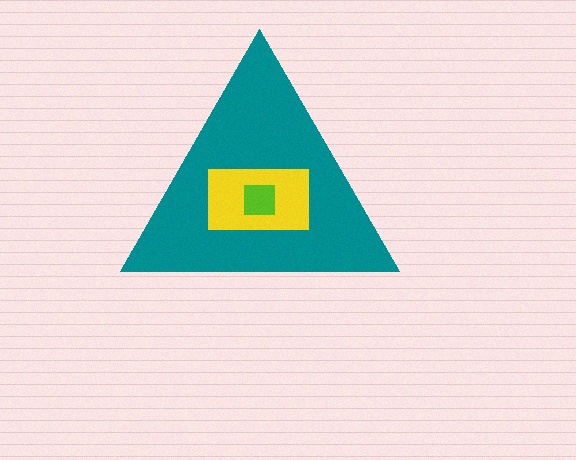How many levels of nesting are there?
3.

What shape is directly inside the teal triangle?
The yellow rectangle.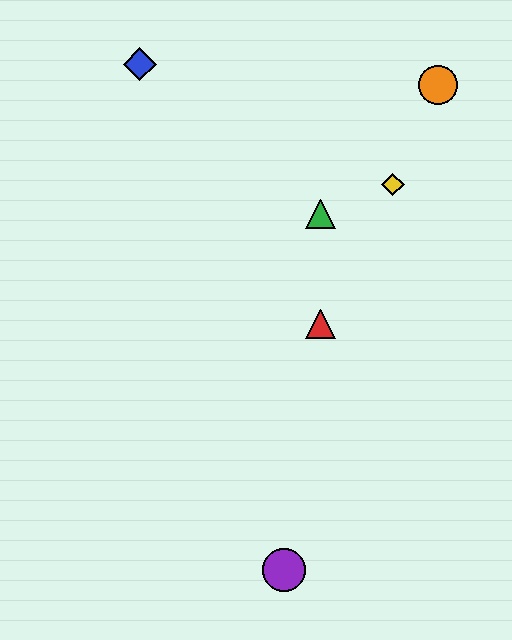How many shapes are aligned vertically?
2 shapes (the red triangle, the green triangle) are aligned vertically.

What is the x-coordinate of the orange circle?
The orange circle is at x≈438.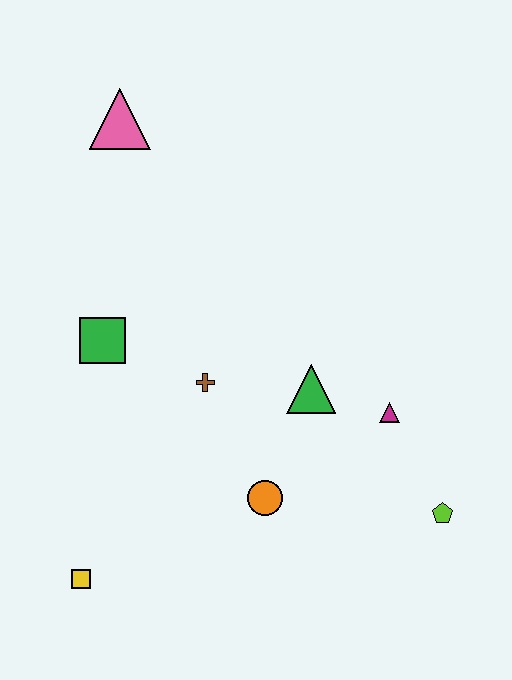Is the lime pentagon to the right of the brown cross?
Yes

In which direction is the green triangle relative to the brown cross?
The green triangle is to the right of the brown cross.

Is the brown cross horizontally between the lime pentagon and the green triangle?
No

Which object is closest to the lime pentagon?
The magenta triangle is closest to the lime pentagon.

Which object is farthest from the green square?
The lime pentagon is farthest from the green square.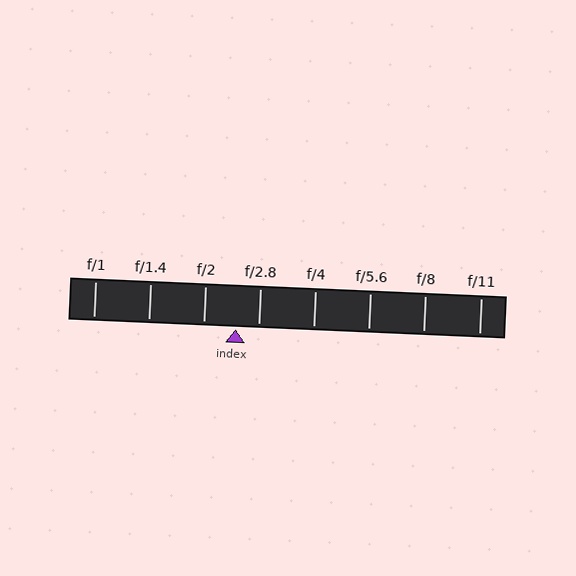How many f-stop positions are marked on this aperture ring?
There are 8 f-stop positions marked.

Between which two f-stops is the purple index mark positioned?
The index mark is between f/2 and f/2.8.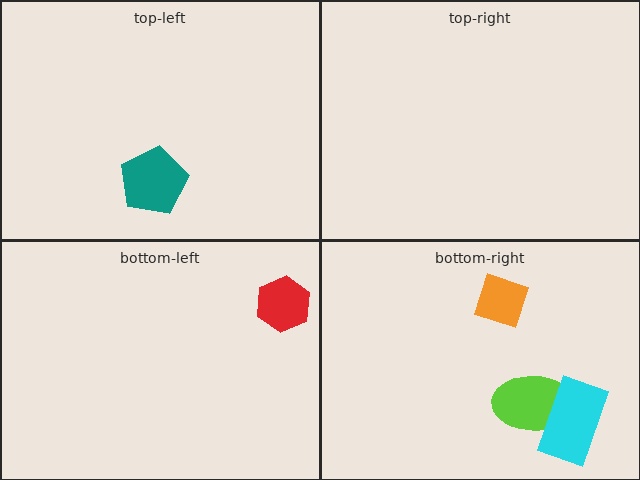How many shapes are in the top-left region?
1.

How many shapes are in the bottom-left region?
1.